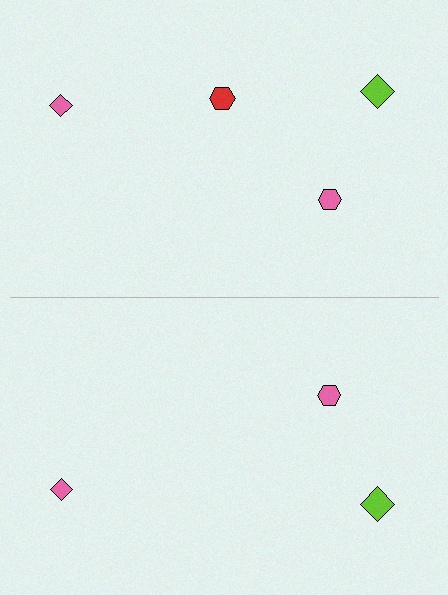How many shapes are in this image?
There are 7 shapes in this image.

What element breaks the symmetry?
A red hexagon is missing from the bottom side.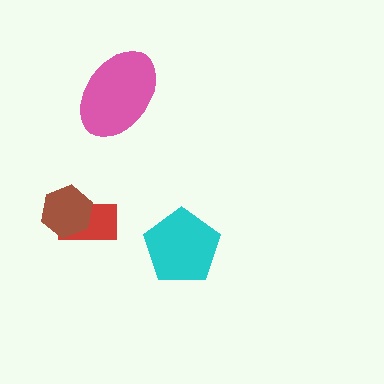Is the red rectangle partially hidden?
Yes, it is partially covered by another shape.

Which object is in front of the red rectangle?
The brown hexagon is in front of the red rectangle.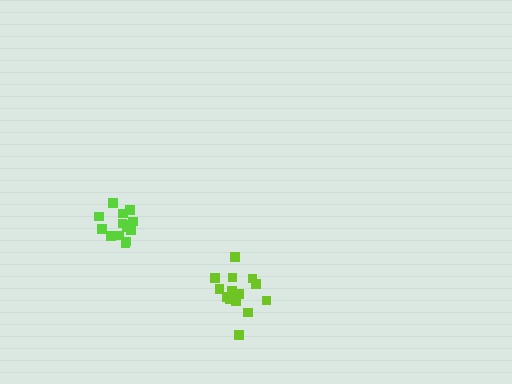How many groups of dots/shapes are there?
There are 2 groups.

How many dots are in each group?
Group 1: 15 dots, Group 2: 14 dots (29 total).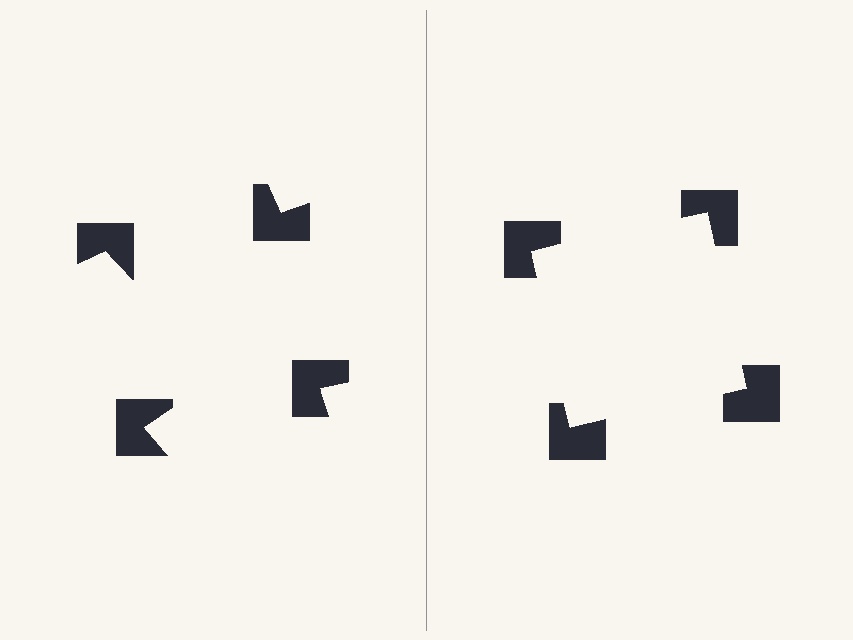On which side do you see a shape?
An illusory square appears on the right side. On the left side the wedge cuts are rotated, so no coherent shape forms.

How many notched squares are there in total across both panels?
8 — 4 on each side.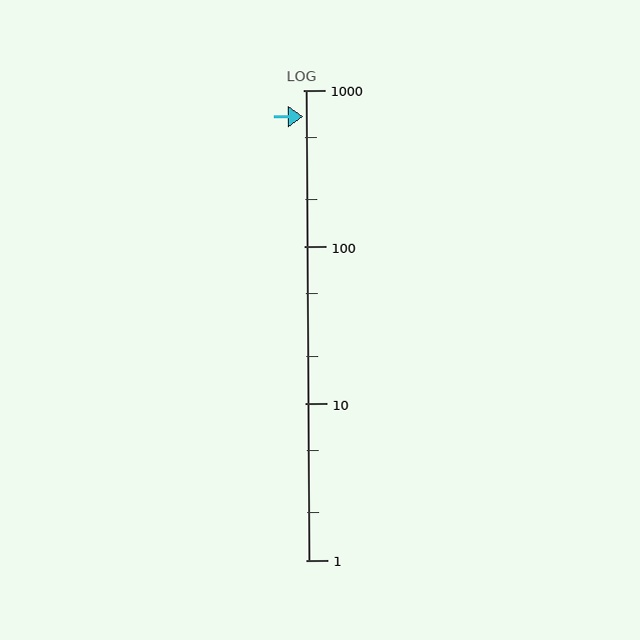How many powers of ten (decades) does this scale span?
The scale spans 3 decades, from 1 to 1000.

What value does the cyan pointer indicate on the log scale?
The pointer indicates approximately 680.